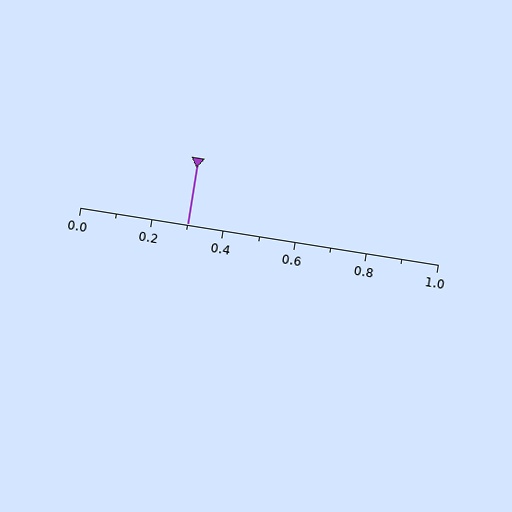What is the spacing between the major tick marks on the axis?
The major ticks are spaced 0.2 apart.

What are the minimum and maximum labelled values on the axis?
The axis runs from 0.0 to 1.0.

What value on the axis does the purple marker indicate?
The marker indicates approximately 0.3.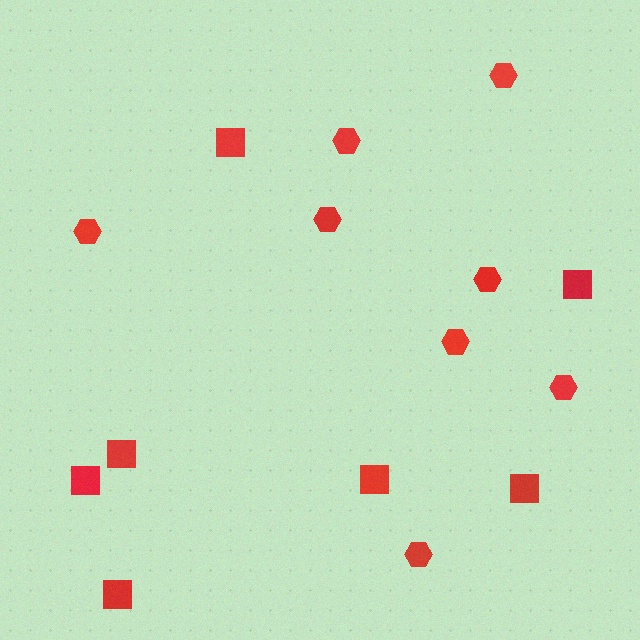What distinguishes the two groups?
There are 2 groups: one group of squares (7) and one group of hexagons (8).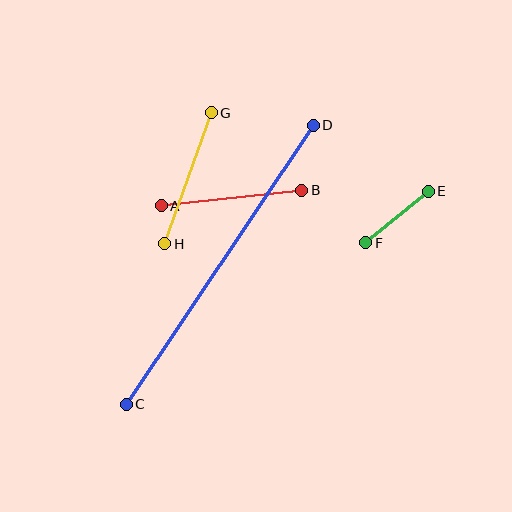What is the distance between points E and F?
The distance is approximately 81 pixels.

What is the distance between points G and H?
The distance is approximately 139 pixels.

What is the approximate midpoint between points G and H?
The midpoint is at approximately (188, 178) pixels.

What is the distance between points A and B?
The distance is approximately 142 pixels.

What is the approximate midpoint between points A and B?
The midpoint is at approximately (232, 198) pixels.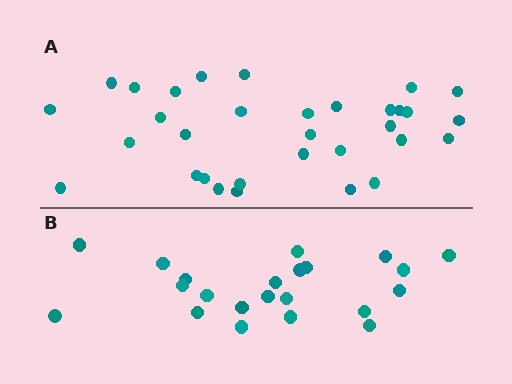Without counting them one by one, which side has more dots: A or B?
Region A (the top region) has more dots.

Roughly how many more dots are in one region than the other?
Region A has roughly 10 or so more dots than region B.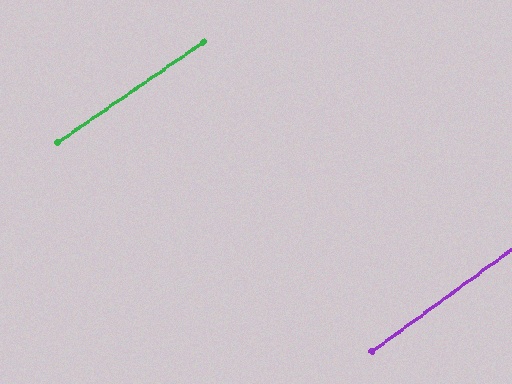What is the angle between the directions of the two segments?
Approximately 1 degree.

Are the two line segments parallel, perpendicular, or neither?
Parallel — their directions differ by only 1.5°.